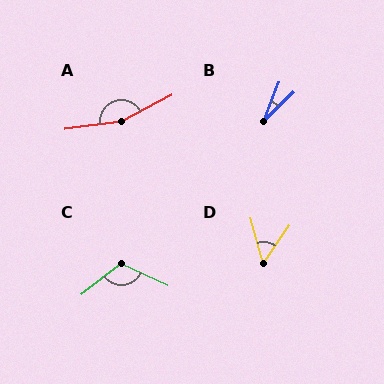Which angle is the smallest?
B, at approximately 25 degrees.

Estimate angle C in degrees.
Approximately 117 degrees.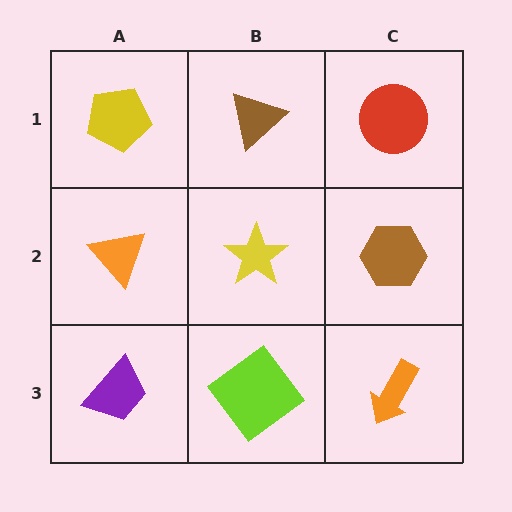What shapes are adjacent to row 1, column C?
A brown hexagon (row 2, column C), a brown triangle (row 1, column B).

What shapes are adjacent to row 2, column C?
A red circle (row 1, column C), an orange arrow (row 3, column C), a yellow star (row 2, column B).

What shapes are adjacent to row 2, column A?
A yellow pentagon (row 1, column A), a purple trapezoid (row 3, column A), a yellow star (row 2, column B).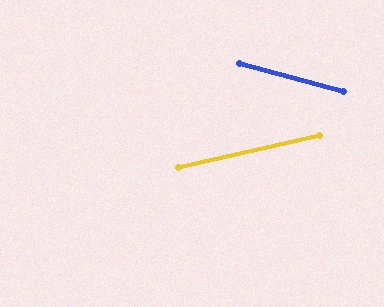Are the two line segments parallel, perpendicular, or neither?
Neither parallel nor perpendicular — they differ by about 28°.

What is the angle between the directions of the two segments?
Approximately 28 degrees.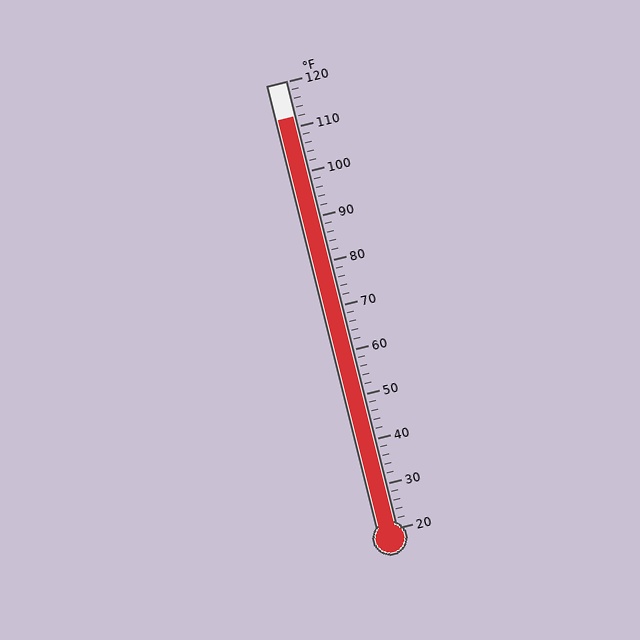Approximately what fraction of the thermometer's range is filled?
The thermometer is filled to approximately 90% of its range.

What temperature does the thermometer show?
The thermometer shows approximately 112°F.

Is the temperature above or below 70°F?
The temperature is above 70°F.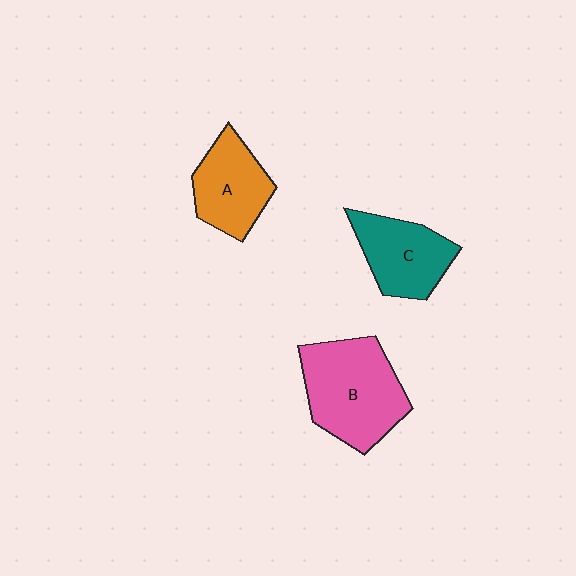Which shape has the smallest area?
Shape A (orange).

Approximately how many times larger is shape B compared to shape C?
Approximately 1.4 times.